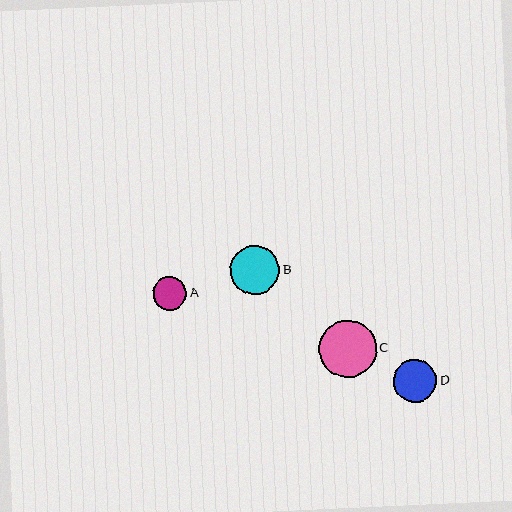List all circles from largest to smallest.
From largest to smallest: C, B, D, A.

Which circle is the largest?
Circle C is the largest with a size of approximately 58 pixels.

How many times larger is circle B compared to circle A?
Circle B is approximately 1.5 times the size of circle A.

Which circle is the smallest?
Circle A is the smallest with a size of approximately 34 pixels.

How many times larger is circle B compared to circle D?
Circle B is approximately 1.1 times the size of circle D.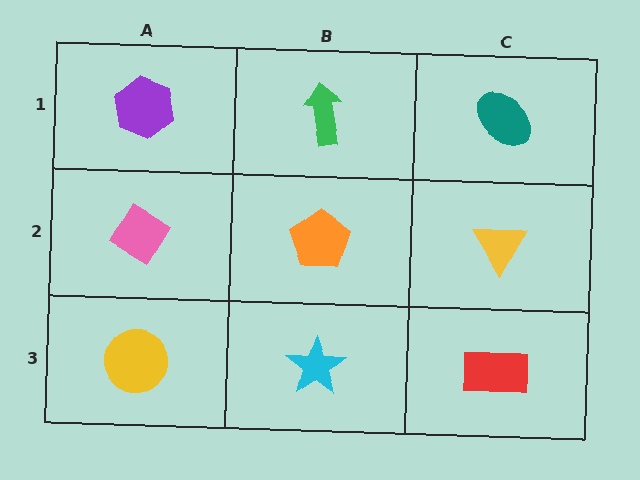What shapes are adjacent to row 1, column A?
A pink diamond (row 2, column A), a green arrow (row 1, column B).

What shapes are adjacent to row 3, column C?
A yellow triangle (row 2, column C), a cyan star (row 3, column B).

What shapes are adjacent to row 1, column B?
An orange pentagon (row 2, column B), a purple hexagon (row 1, column A), a teal ellipse (row 1, column C).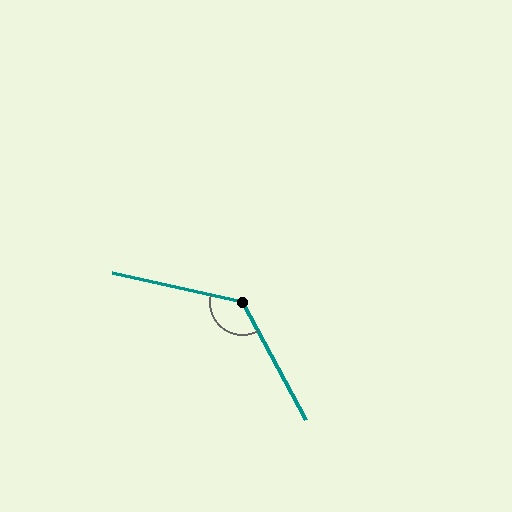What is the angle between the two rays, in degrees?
Approximately 131 degrees.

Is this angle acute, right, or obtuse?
It is obtuse.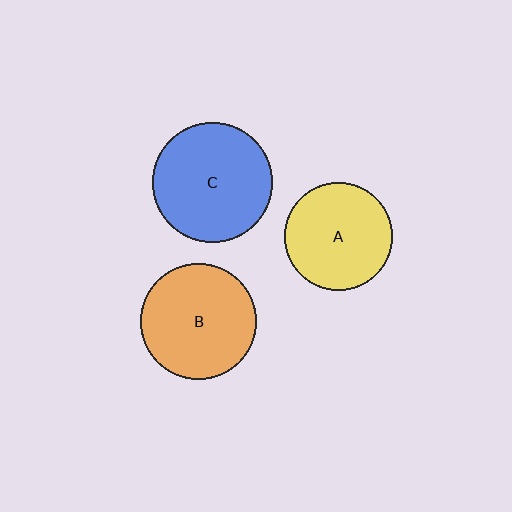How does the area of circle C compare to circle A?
Approximately 1.2 times.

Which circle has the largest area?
Circle C (blue).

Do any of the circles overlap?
No, none of the circles overlap.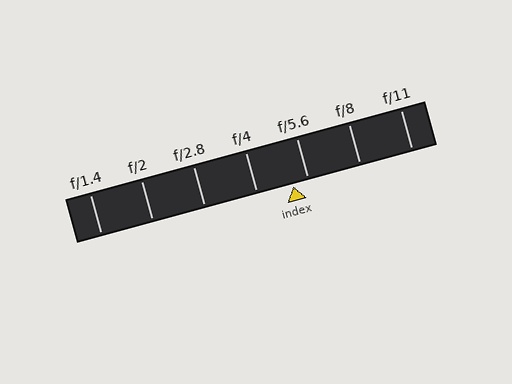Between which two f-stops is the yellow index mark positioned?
The index mark is between f/4 and f/5.6.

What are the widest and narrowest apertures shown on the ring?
The widest aperture shown is f/1.4 and the narrowest is f/11.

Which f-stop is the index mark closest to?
The index mark is closest to f/5.6.